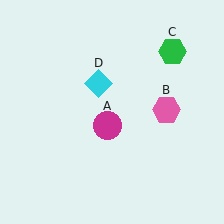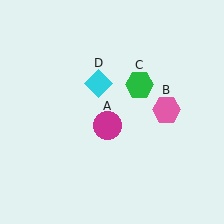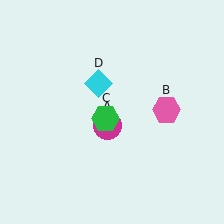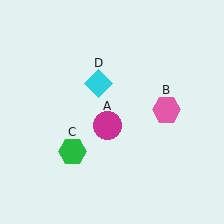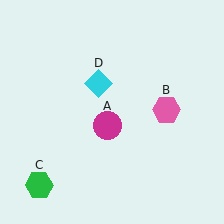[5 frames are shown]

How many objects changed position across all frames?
1 object changed position: green hexagon (object C).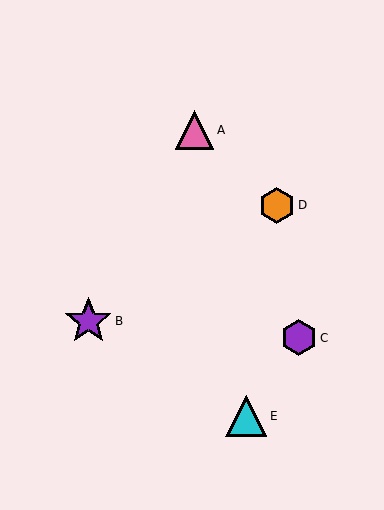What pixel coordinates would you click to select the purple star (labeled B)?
Click at (88, 321) to select the purple star B.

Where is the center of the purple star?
The center of the purple star is at (88, 321).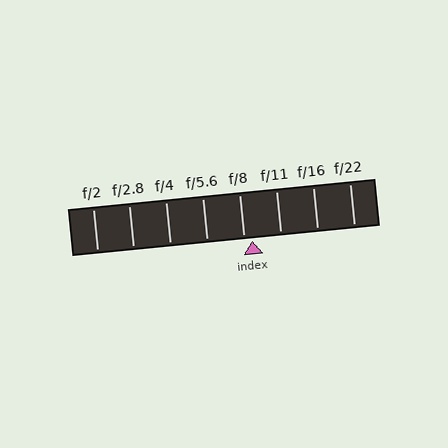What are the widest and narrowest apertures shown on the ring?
The widest aperture shown is f/2 and the narrowest is f/22.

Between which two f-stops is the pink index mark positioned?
The index mark is between f/8 and f/11.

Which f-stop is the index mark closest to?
The index mark is closest to f/8.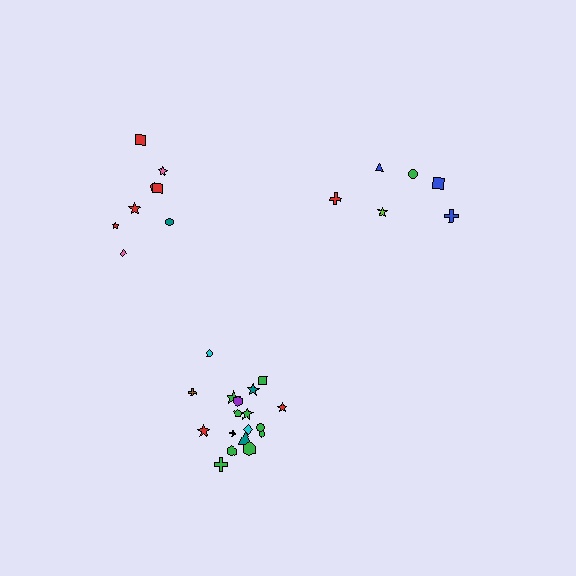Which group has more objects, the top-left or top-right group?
The top-left group.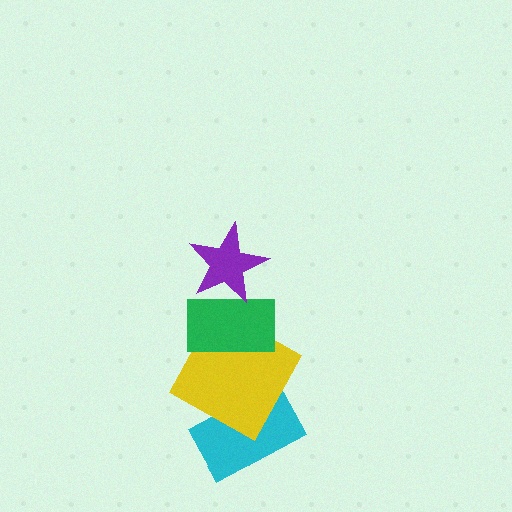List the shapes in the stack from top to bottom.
From top to bottom: the purple star, the green rectangle, the yellow square, the cyan rectangle.